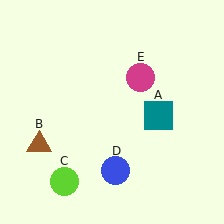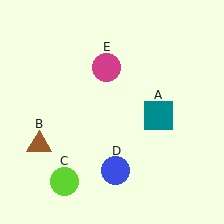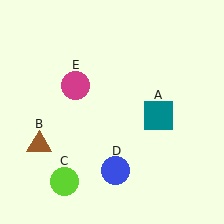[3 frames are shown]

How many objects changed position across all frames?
1 object changed position: magenta circle (object E).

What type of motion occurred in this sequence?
The magenta circle (object E) rotated counterclockwise around the center of the scene.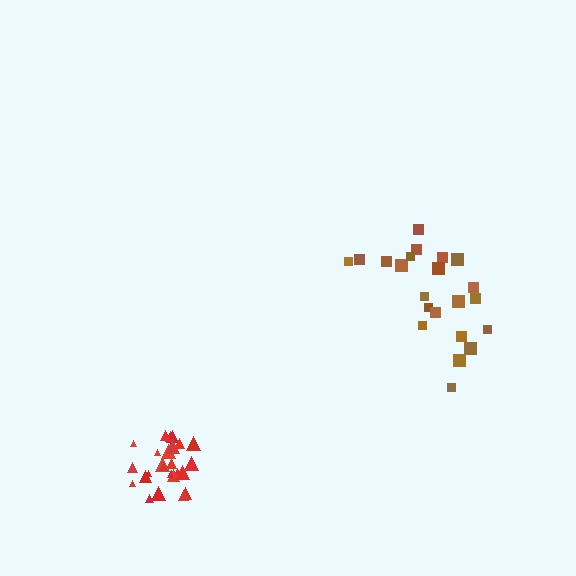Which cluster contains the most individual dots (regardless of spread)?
Red (27).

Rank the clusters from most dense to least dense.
red, brown.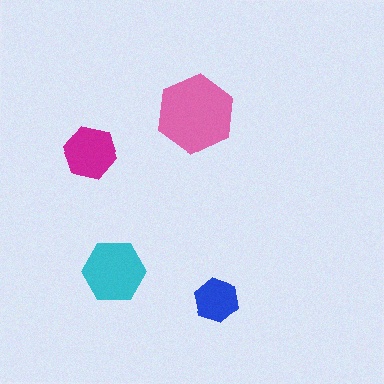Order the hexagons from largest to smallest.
the pink one, the cyan one, the magenta one, the blue one.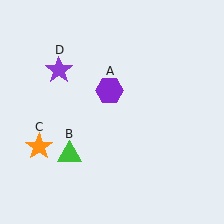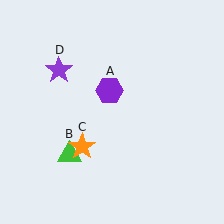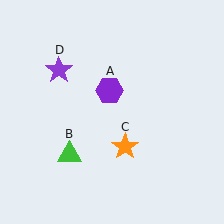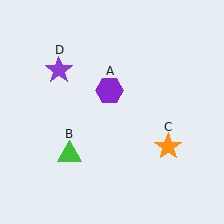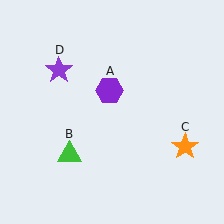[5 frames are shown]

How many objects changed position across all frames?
1 object changed position: orange star (object C).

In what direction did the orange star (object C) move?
The orange star (object C) moved right.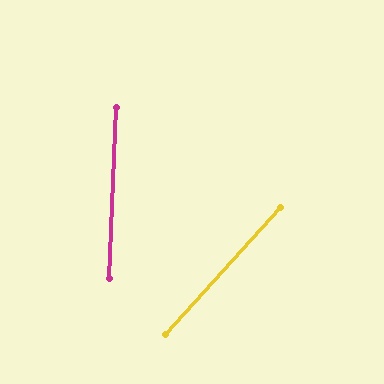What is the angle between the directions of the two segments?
Approximately 40 degrees.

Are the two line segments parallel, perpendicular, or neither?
Neither parallel nor perpendicular — they differ by about 40°.